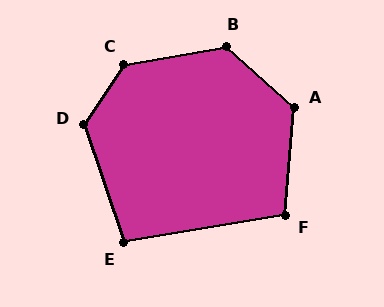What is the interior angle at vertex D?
Approximately 128 degrees (obtuse).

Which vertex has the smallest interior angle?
E, at approximately 99 degrees.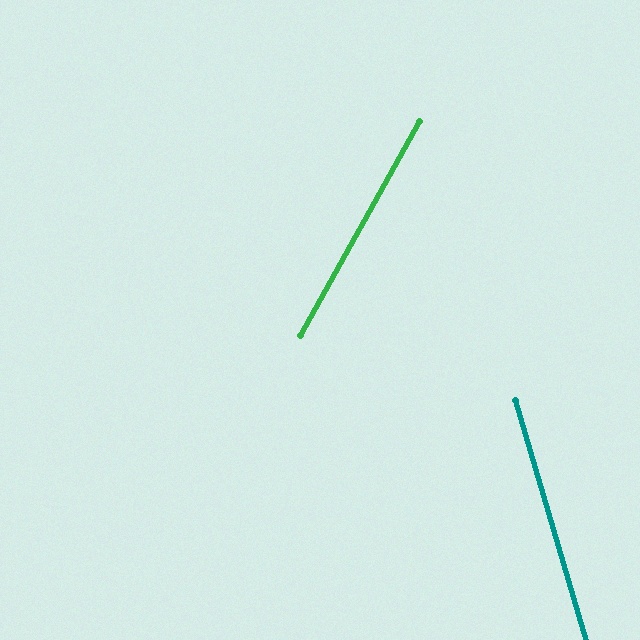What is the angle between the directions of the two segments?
Approximately 46 degrees.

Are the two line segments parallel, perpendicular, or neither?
Neither parallel nor perpendicular — they differ by about 46°.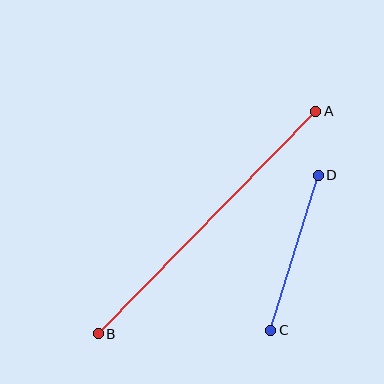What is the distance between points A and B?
The distance is approximately 311 pixels.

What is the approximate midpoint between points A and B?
The midpoint is at approximately (207, 223) pixels.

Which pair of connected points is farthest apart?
Points A and B are farthest apart.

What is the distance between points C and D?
The distance is approximately 162 pixels.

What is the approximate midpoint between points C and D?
The midpoint is at approximately (294, 253) pixels.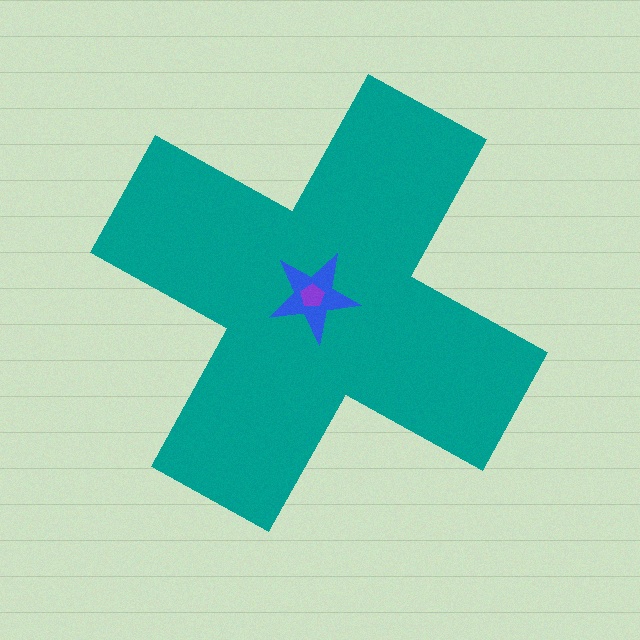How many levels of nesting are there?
3.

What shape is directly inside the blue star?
The purple pentagon.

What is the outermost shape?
The teal cross.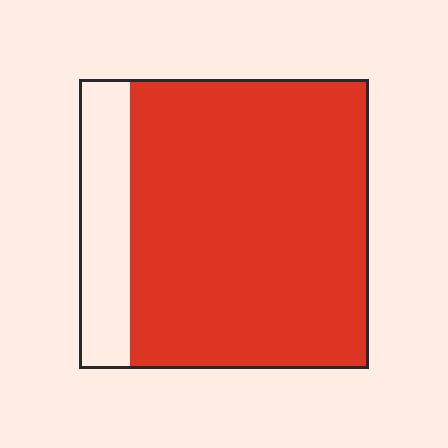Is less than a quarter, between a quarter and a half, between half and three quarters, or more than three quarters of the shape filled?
More than three quarters.